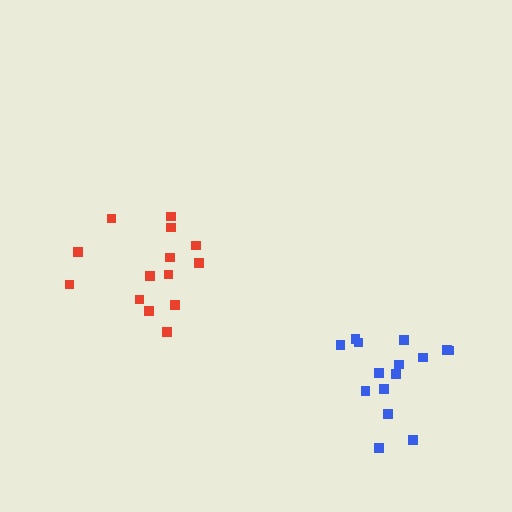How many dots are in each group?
Group 1: 14 dots, Group 2: 15 dots (29 total).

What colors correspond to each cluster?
The clusters are colored: red, blue.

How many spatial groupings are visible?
There are 2 spatial groupings.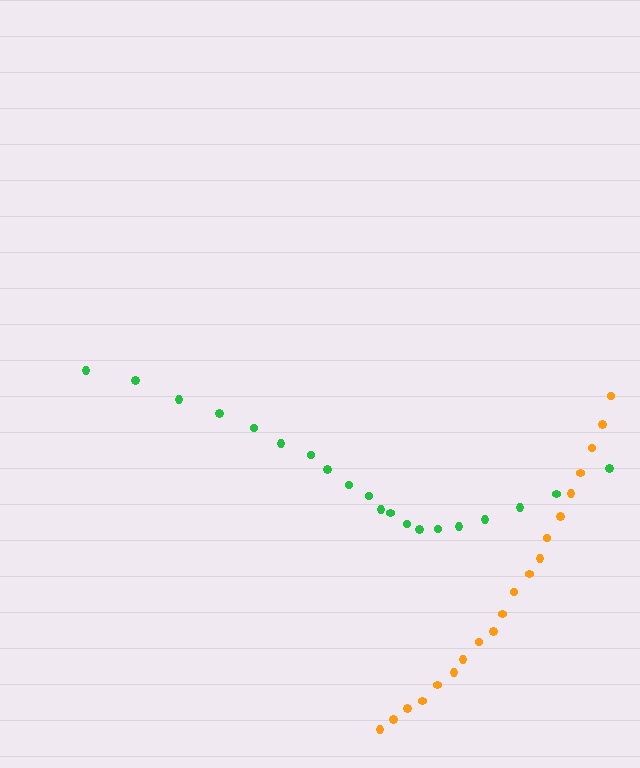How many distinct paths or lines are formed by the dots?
There are 2 distinct paths.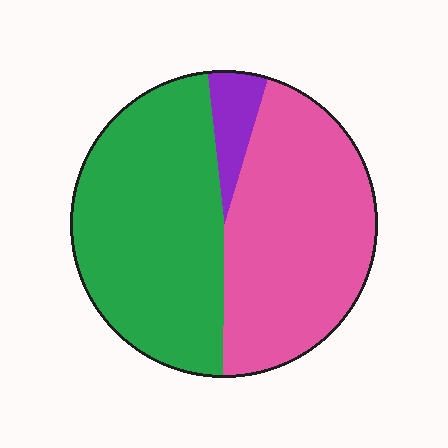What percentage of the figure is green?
Green covers roughly 50% of the figure.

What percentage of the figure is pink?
Pink covers 45% of the figure.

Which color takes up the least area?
Purple, at roughly 5%.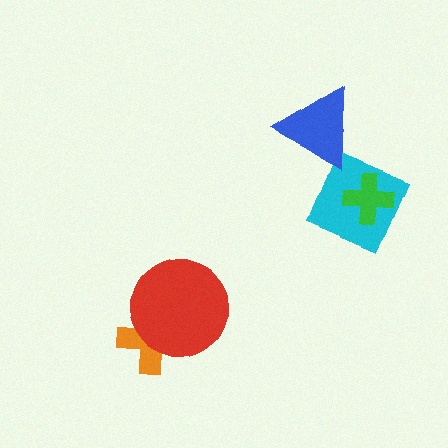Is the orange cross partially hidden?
Yes, it is partially covered by another shape.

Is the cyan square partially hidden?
Yes, it is partially covered by another shape.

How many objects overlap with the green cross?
1 object overlaps with the green cross.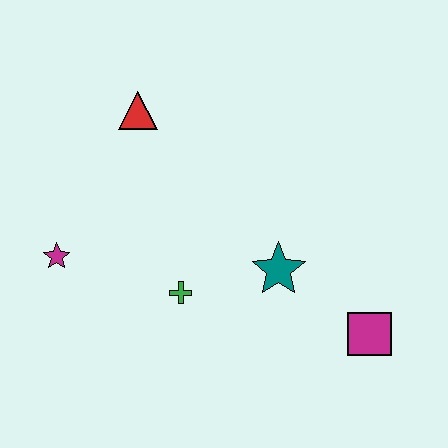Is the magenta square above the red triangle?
No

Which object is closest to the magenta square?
The teal star is closest to the magenta square.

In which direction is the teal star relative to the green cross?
The teal star is to the right of the green cross.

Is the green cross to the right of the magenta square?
No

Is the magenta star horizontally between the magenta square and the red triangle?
No